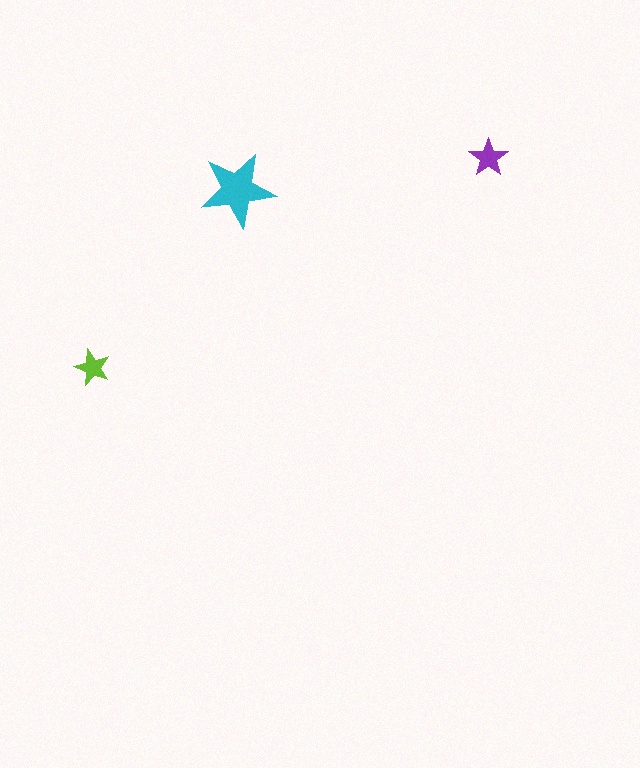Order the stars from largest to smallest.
the cyan one, the purple one, the lime one.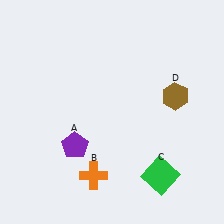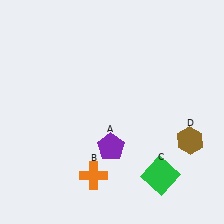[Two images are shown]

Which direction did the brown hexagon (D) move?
The brown hexagon (D) moved down.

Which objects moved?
The objects that moved are: the purple pentagon (A), the brown hexagon (D).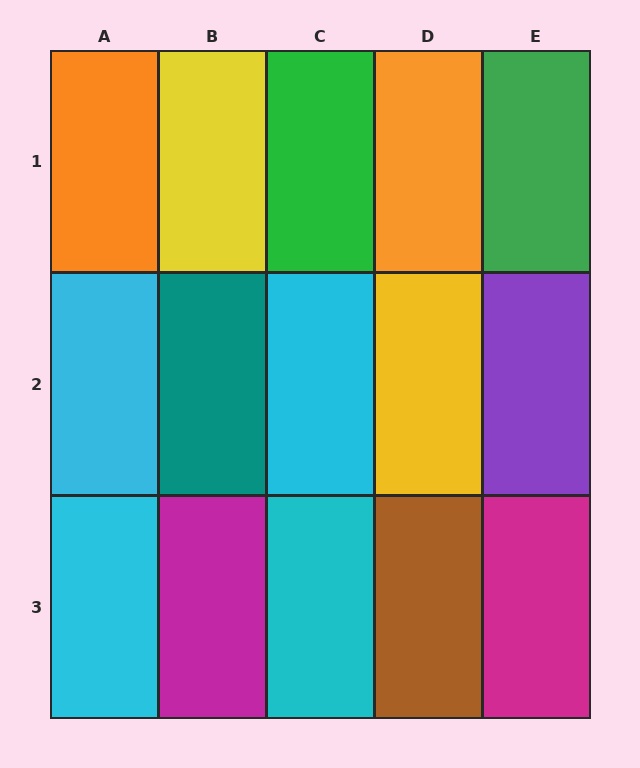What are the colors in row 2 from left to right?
Cyan, teal, cyan, yellow, purple.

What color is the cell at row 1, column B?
Yellow.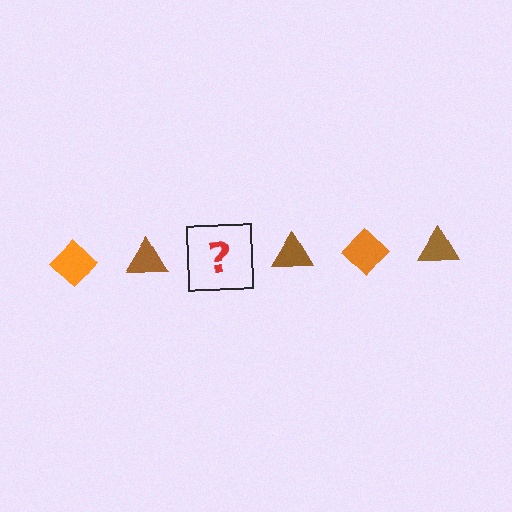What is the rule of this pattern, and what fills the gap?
The rule is that the pattern alternates between orange diamond and brown triangle. The gap should be filled with an orange diamond.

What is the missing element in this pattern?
The missing element is an orange diamond.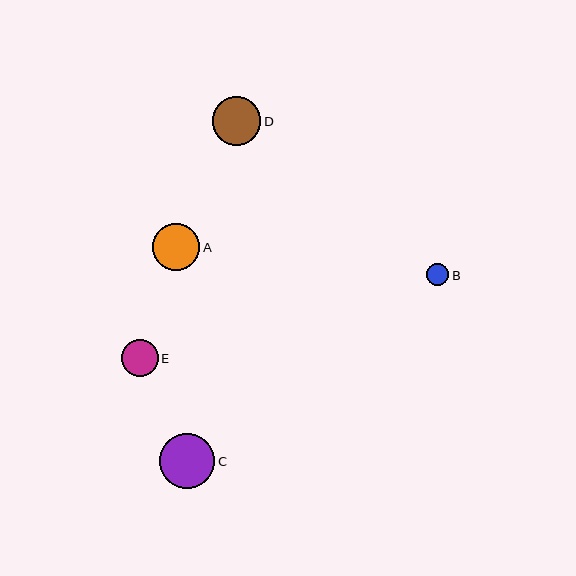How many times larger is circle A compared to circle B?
Circle A is approximately 2.1 times the size of circle B.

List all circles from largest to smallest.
From largest to smallest: C, D, A, E, B.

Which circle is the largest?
Circle C is the largest with a size of approximately 55 pixels.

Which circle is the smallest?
Circle B is the smallest with a size of approximately 22 pixels.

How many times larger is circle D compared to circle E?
Circle D is approximately 1.3 times the size of circle E.